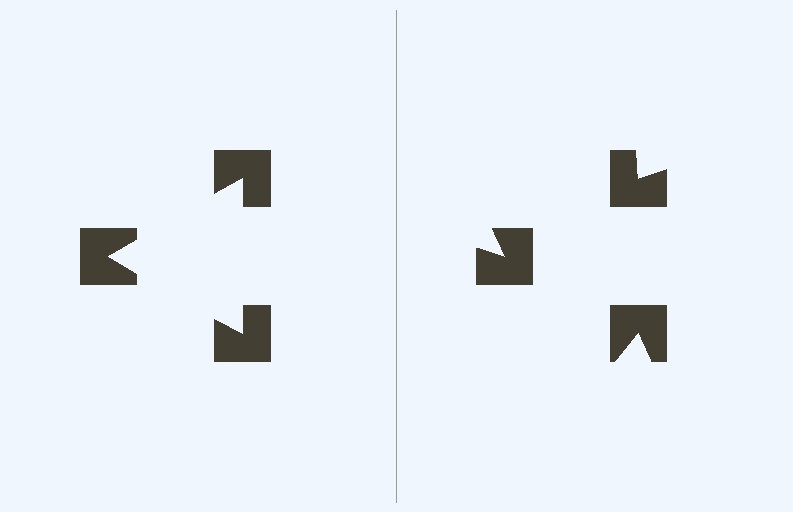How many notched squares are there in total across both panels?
6 — 3 on each side.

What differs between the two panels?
The notched squares are positioned identically on both sides; only the wedge orientations differ. On the left they align to a triangle; on the right they are misaligned.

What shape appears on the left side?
An illusory triangle.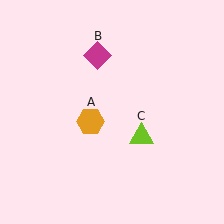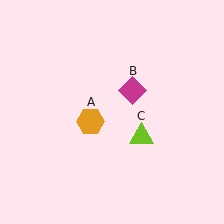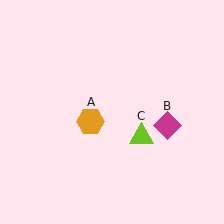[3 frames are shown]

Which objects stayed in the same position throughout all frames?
Orange hexagon (object A) and lime triangle (object C) remained stationary.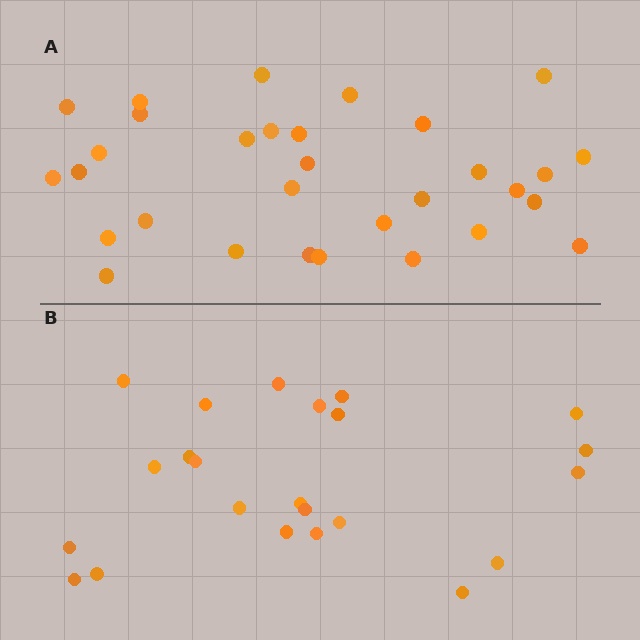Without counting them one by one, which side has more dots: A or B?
Region A (the top region) has more dots.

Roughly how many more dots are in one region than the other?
Region A has roughly 8 or so more dots than region B.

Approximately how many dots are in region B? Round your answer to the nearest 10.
About 20 dots. (The exact count is 23, which rounds to 20.)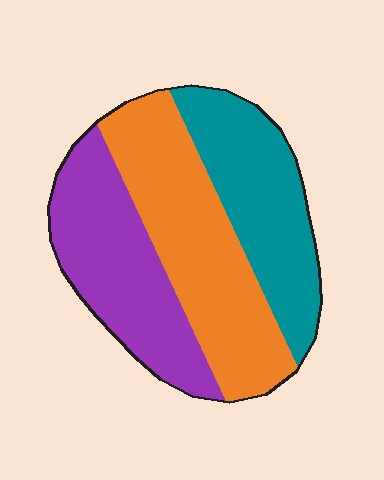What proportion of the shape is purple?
Purple covers around 30% of the shape.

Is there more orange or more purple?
Orange.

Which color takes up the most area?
Orange, at roughly 40%.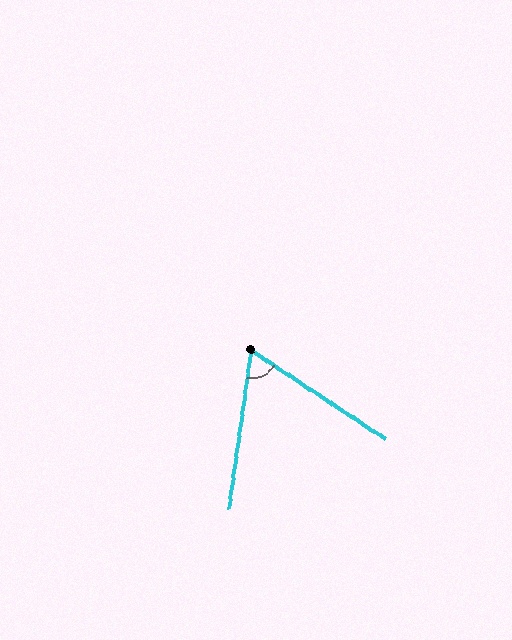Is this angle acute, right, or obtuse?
It is acute.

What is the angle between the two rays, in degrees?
Approximately 65 degrees.